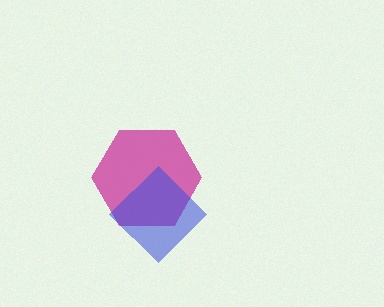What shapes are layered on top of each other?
The layered shapes are: a magenta hexagon, a blue diamond.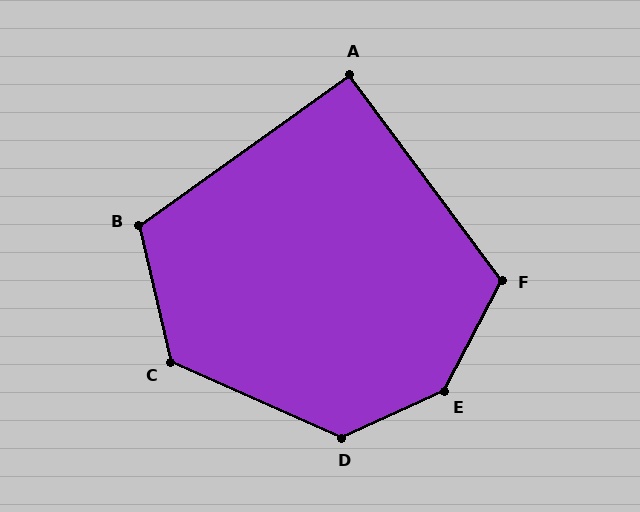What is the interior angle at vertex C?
Approximately 127 degrees (obtuse).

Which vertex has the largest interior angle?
E, at approximately 142 degrees.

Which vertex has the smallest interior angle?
A, at approximately 91 degrees.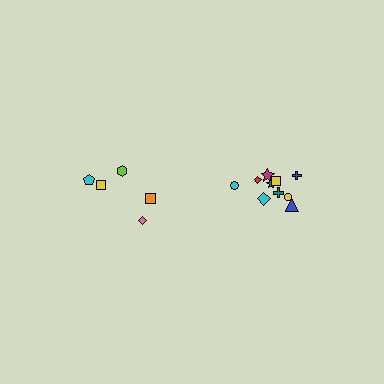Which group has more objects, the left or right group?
The right group.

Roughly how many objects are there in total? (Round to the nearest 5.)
Roughly 15 objects in total.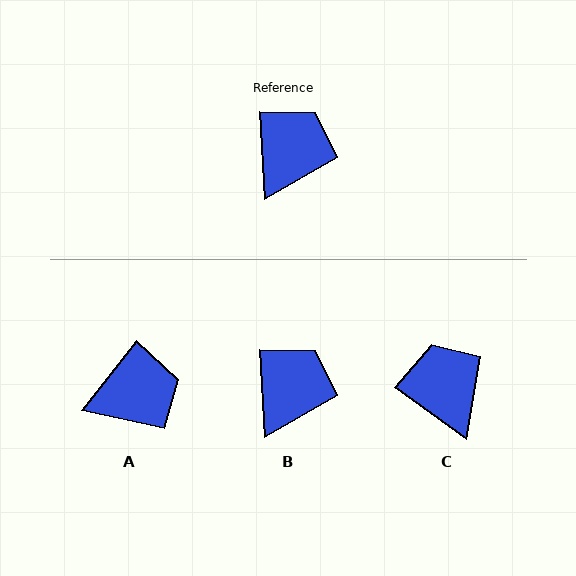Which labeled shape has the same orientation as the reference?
B.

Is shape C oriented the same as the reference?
No, it is off by about 51 degrees.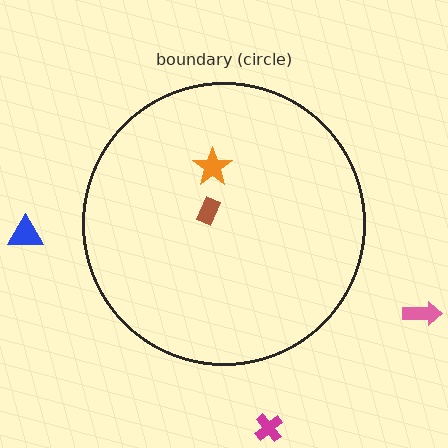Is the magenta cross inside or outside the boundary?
Outside.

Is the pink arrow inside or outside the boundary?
Outside.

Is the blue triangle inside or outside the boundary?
Outside.